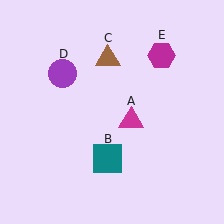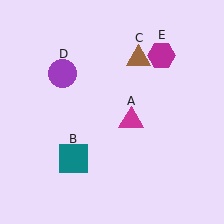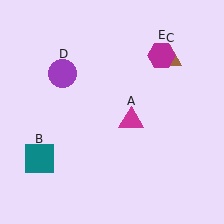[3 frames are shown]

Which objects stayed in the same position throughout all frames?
Magenta triangle (object A) and purple circle (object D) and magenta hexagon (object E) remained stationary.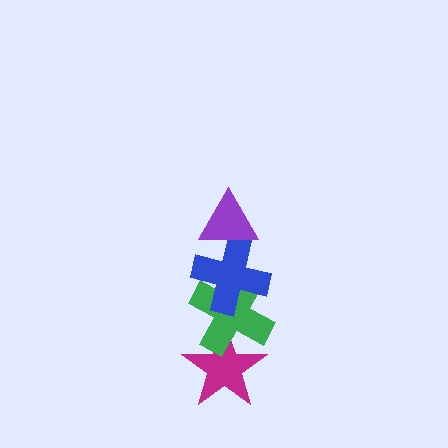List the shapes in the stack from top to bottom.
From top to bottom: the purple triangle, the blue cross, the green cross, the magenta star.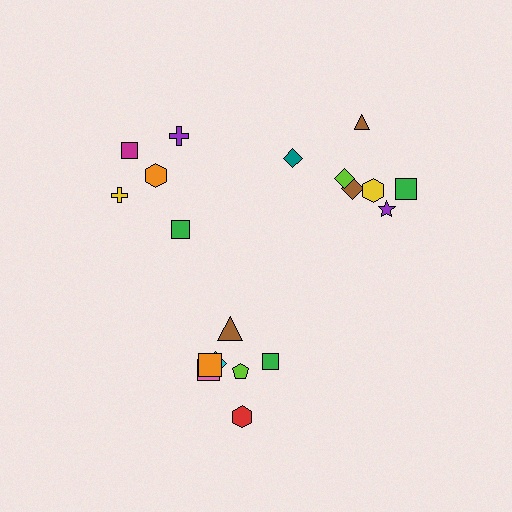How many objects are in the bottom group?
There are 7 objects.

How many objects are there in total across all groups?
There are 19 objects.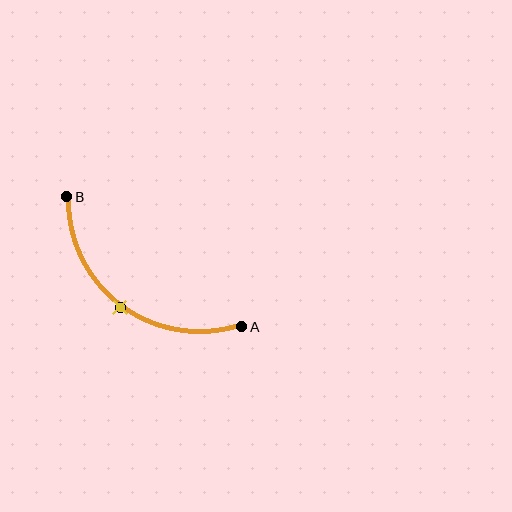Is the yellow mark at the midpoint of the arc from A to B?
Yes. The yellow mark lies on the arc at equal arc-length from both A and B — it is the arc midpoint.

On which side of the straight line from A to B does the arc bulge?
The arc bulges below and to the left of the straight line connecting A and B.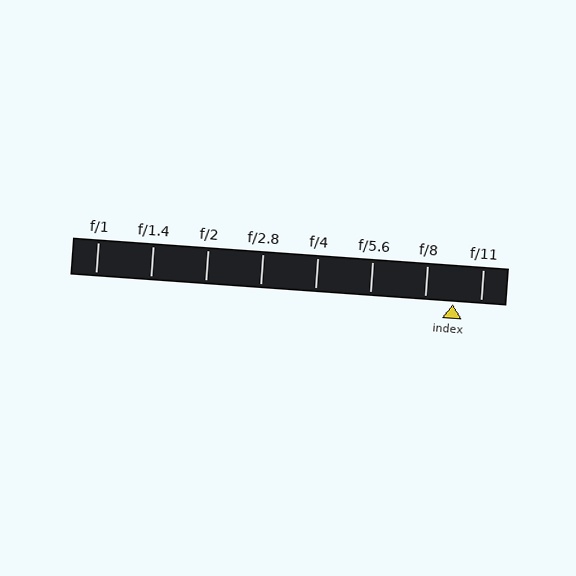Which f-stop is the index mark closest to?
The index mark is closest to f/8.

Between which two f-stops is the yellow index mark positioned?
The index mark is between f/8 and f/11.